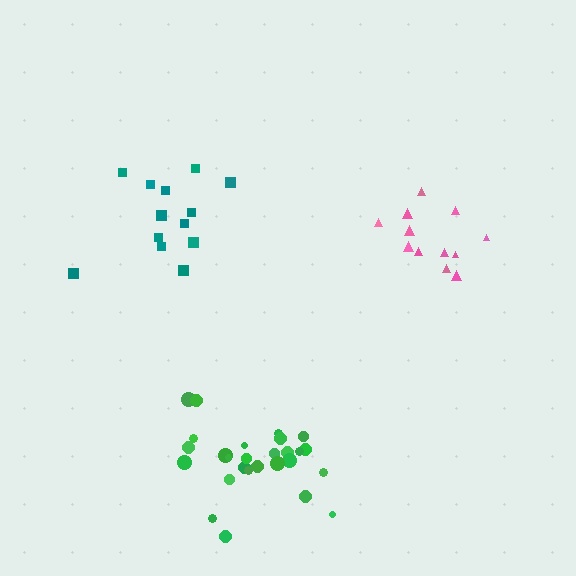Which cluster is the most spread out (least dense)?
Teal.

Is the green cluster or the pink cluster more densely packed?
Pink.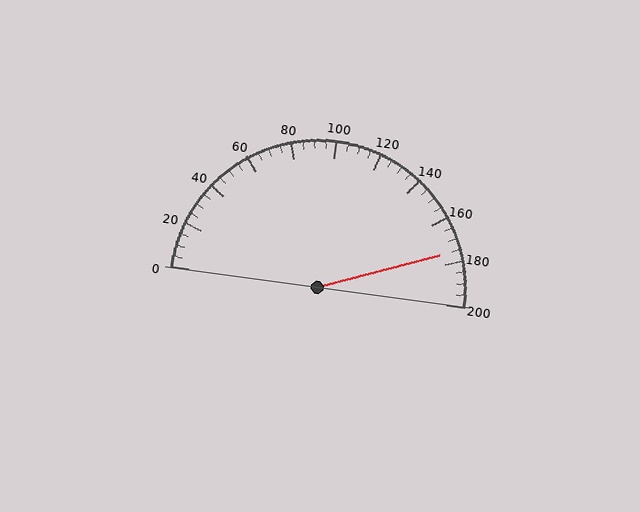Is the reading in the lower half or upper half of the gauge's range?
The reading is in the upper half of the range (0 to 200).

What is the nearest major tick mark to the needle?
The nearest major tick mark is 180.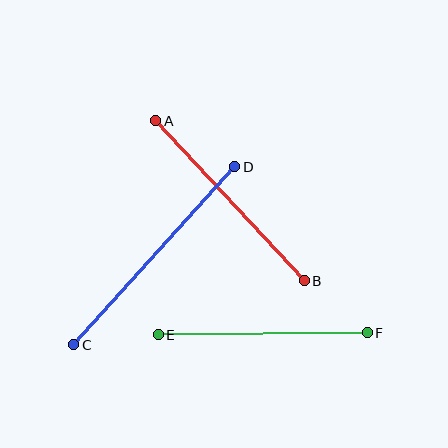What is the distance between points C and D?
The distance is approximately 240 pixels.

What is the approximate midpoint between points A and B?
The midpoint is at approximately (230, 201) pixels.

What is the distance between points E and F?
The distance is approximately 209 pixels.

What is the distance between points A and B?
The distance is approximately 218 pixels.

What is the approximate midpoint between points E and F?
The midpoint is at approximately (263, 334) pixels.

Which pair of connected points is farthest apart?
Points C and D are farthest apart.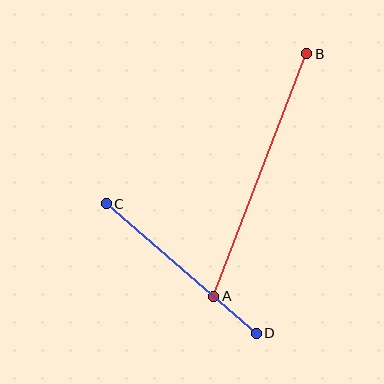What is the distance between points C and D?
The distance is approximately 198 pixels.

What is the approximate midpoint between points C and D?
The midpoint is at approximately (181, 269) pixels.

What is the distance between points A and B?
The distance is approximately 260 pixels.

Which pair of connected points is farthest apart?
Points A and B are farthest apart.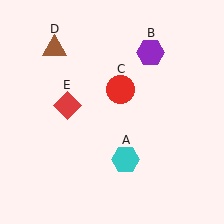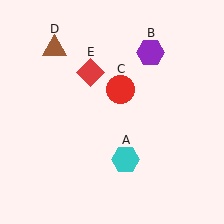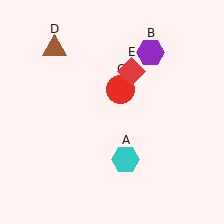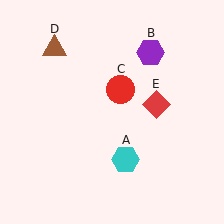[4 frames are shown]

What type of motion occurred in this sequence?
The red diamond (object E) rotated clockwise around the center of the scene.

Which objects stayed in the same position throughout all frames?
Cyan hexagon (object A) and purple hexagon (object B) and red circle (object C) and brown triangle (object D) remained stationary.